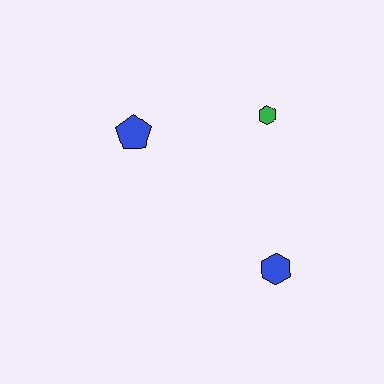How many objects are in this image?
There are 3 objects.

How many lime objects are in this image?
There are no lime objects.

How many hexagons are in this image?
There are 2 hexagons.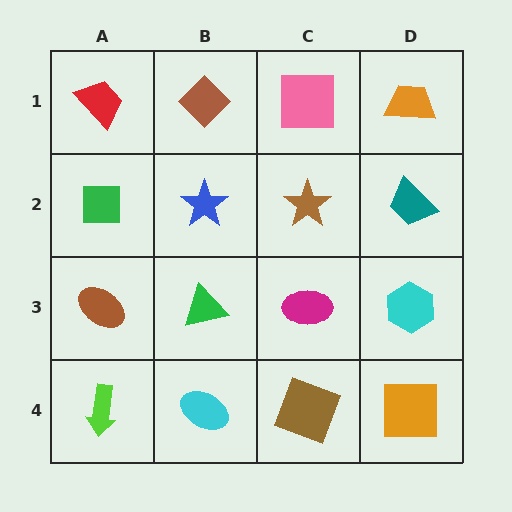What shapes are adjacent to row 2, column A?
A red trapezoid (row 1, column A), a brown ellipse (row 3, column A), a blue star (row 2, column B).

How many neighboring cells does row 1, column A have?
2.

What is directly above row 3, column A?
A green square.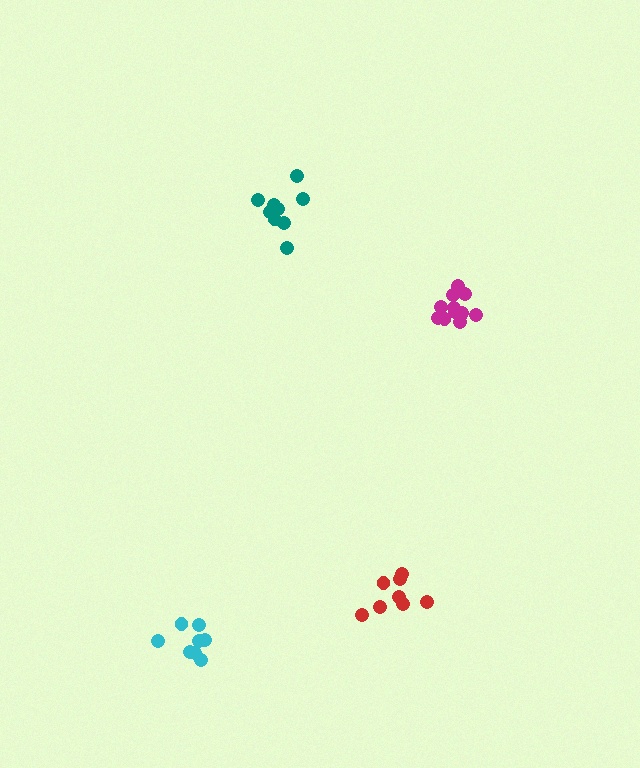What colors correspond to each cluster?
The clusters are colored: magenta, cyan, red, teal.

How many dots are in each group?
Group 1: 12 dots, Group 2: 8 dots, Group 3: 8 dots, Group 4: 9 dots (37 total).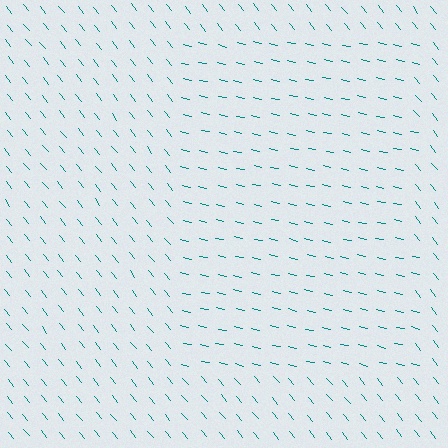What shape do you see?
I see a rectangle.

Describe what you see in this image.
The image is filled with small teal line segments. A rectangle region in the image has lines oriented differently from the surrounding lines, creating a visible texture boundary.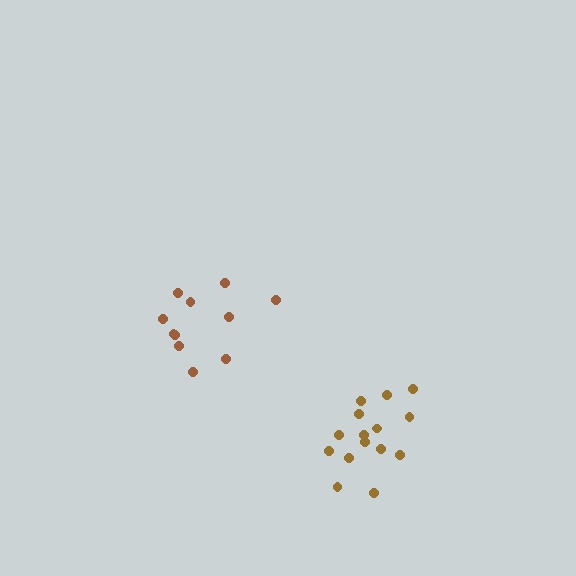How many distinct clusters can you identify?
There are 2 distinct clusters.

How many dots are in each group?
Group 1: 11 dots, Group 2: 15 dots (26 total).